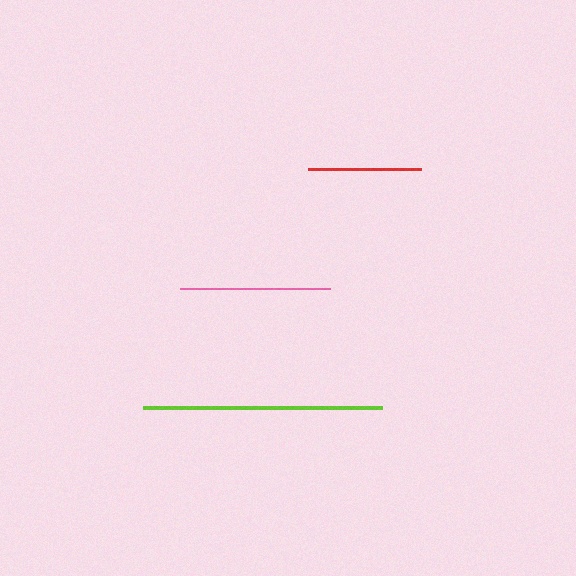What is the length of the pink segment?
The pink segment is approximately 149 pixels long.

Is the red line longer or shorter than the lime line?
The lime line is longer than the red line.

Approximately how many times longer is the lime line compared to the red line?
The lime line is approximately 2.1 times the length of the red line.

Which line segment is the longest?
The lime line is the longest at approximately 238 pixels.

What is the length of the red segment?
The red segment is approximately 113 pixels long.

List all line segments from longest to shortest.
From longest to shortest: lime, pink, red.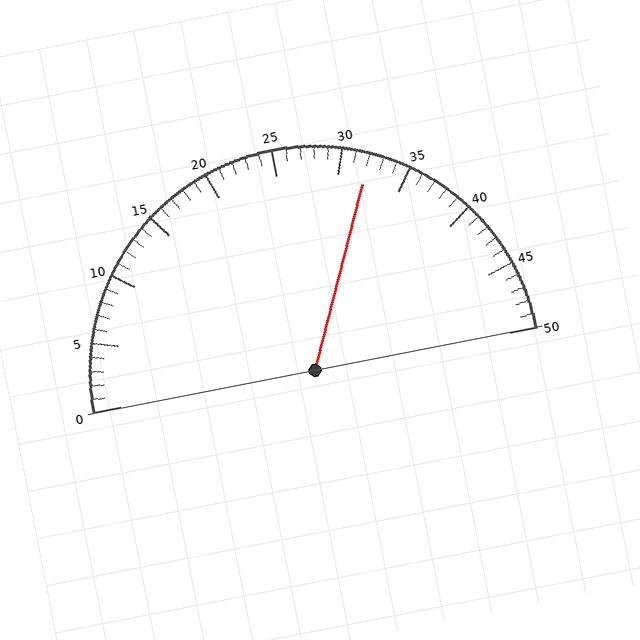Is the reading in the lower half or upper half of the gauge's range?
The reading is in the upper half of the range (0 to 50).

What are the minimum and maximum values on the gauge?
The gauge ranges from 0 to 50.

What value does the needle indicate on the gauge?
The needle indicates approximately 32.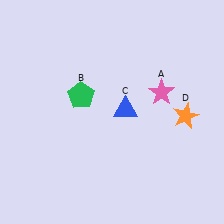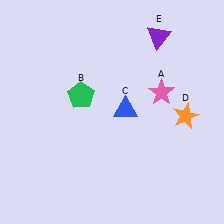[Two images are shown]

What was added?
A purple triangle (E) was added in Image 2.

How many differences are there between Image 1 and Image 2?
There is 1 difference between the two images.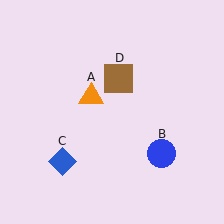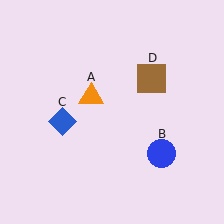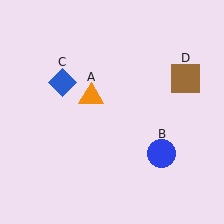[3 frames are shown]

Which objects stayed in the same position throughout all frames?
Orange triangle (object A) and blue circle (object B) remained stationary.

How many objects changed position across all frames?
2 objects changed position: blue diamond (object C), brown square (object D).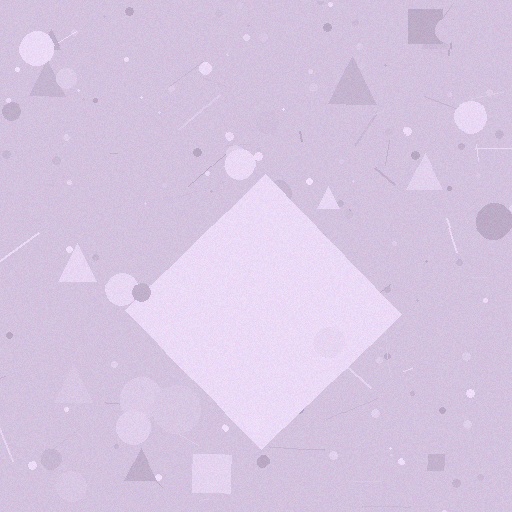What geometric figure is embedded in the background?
A diamond is embedded in the background.